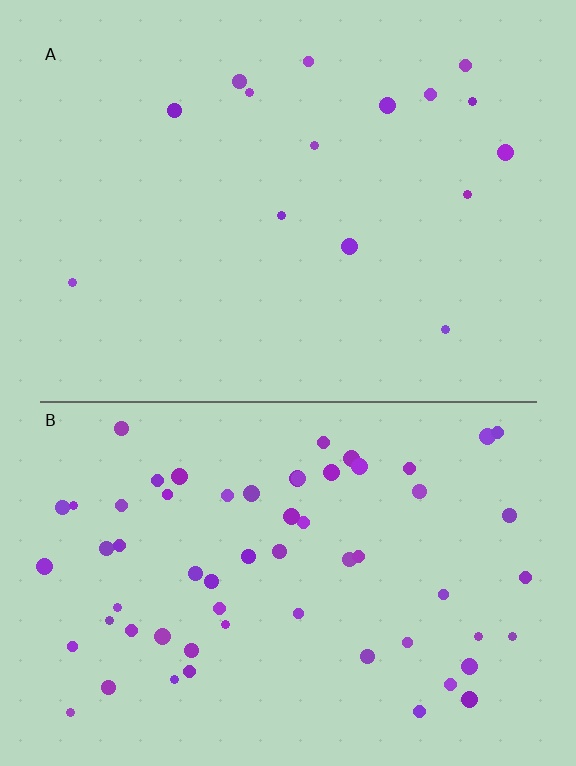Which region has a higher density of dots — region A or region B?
B (the bottom).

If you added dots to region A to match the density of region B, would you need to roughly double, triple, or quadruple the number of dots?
Approximately quadruple.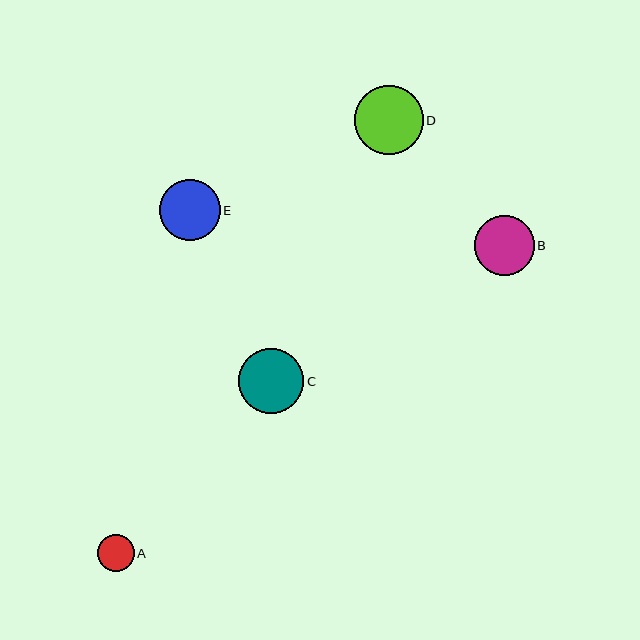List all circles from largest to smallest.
From largest to smallest: D, C, E, B, A.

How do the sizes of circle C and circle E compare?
Circle C and circle E are approximately the same size.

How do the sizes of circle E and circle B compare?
Circle E and circle B are approximately the same size.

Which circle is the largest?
Circle D is the largest with a size of approximately 69 pixels.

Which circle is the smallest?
Circle A is the smallest with a size of approximately 36 pixels.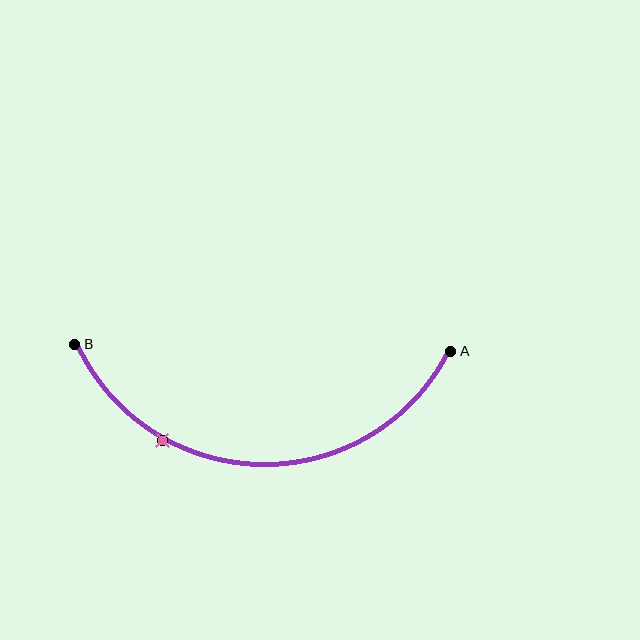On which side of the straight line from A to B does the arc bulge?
The arc bulges below the straight line connecting A and B.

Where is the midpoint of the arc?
The arc midpoint is the point on the curve farthest from the straight line joining A and B. It sits below that line.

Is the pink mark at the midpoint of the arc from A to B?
No. The pink mark lies on the arc but is closer to endpoint B. The arc midpoint would be at the point on the curve equidistant along the arc from both A and B.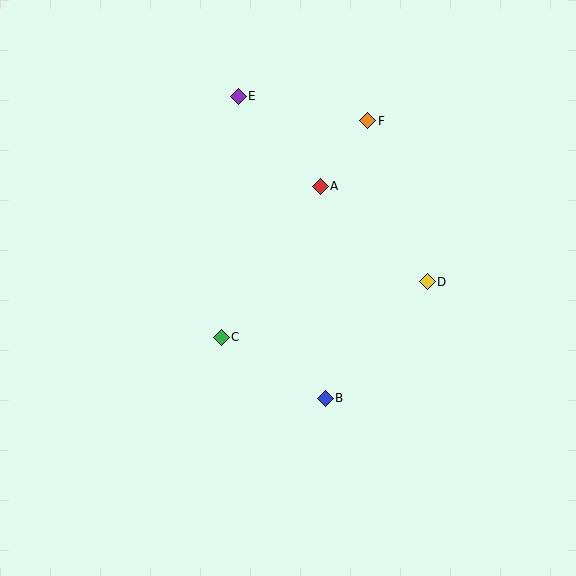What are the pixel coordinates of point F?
Point F is at (368, 121).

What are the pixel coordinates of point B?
Point B is at (325, 398).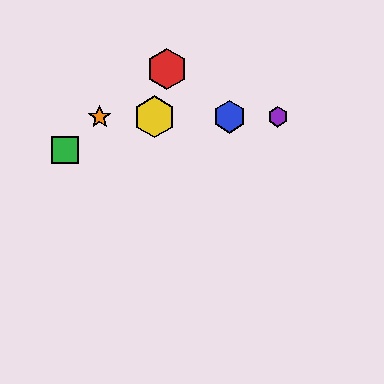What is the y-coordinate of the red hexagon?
The red hexagon is at y≈69.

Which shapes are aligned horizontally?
The blue hexagon, the yellow hexagon, the purple hexagon, the orange star are aligned horizontally.